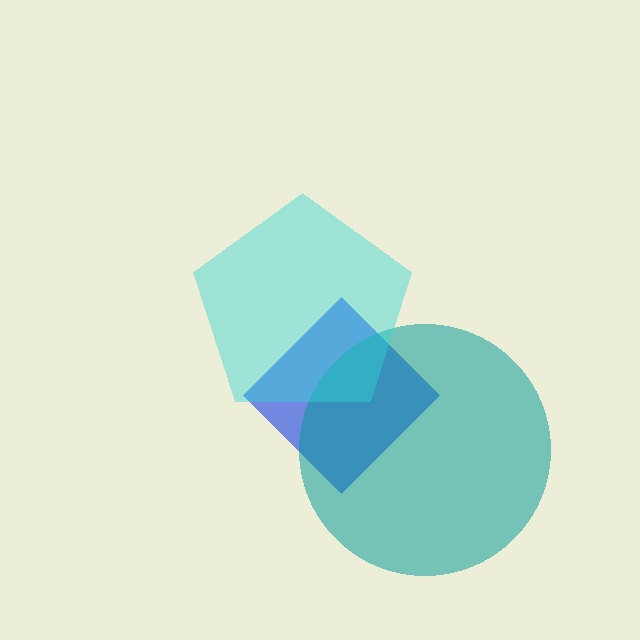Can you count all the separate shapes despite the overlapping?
Yes, there are 3 separate shapes.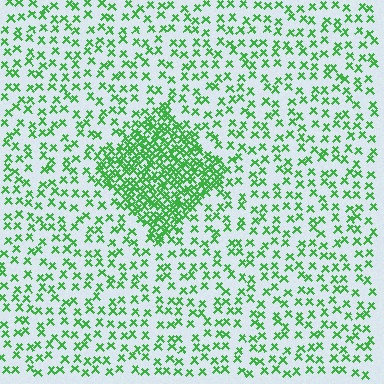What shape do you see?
I see a diamond.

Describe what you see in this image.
The image contains small green elements arranged at two different densities. A diamond-shaped region is visible where the elements are more densely packed than the surrounding area.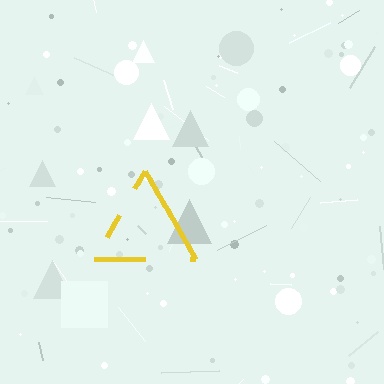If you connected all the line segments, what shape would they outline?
They would outline a triangle.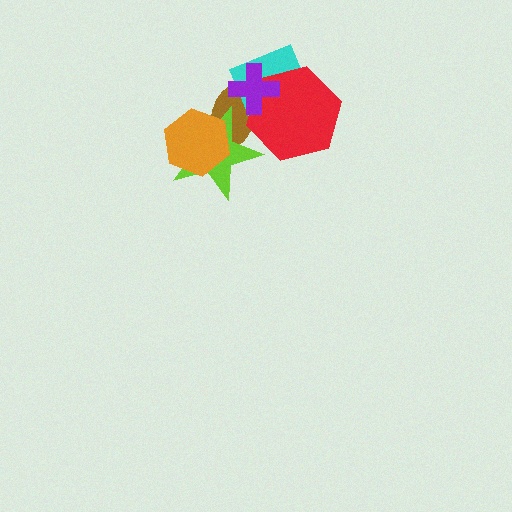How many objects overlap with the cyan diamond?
3 objects overlap with the cyan diamond.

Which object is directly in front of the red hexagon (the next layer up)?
The purple cross is directly in front of the red hexagon.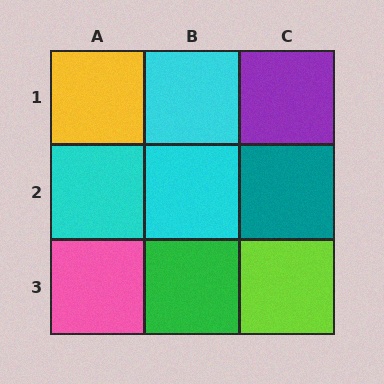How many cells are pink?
1 cell is pink.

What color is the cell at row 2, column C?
Teal.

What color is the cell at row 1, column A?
Yellow.